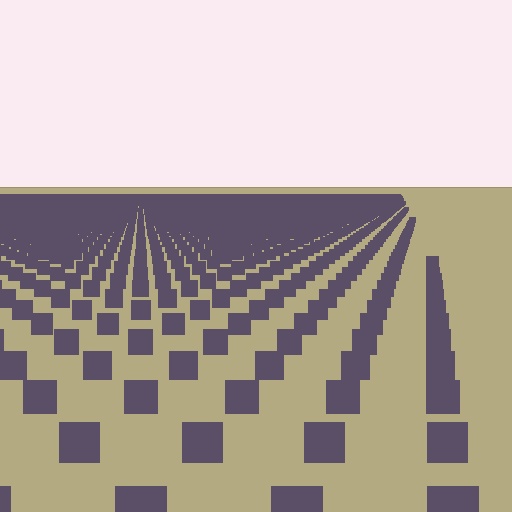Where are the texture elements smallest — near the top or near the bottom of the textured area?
Near the top.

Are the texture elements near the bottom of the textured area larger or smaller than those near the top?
Larger. Near the bottom, elements are closer to the viewer and appear at a bigger on-screen size.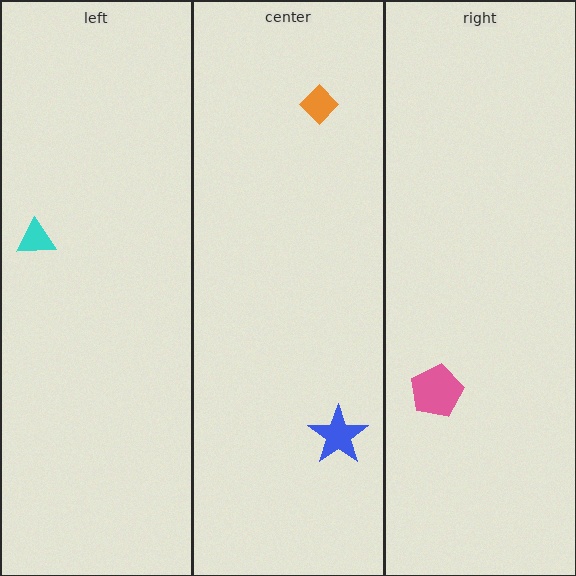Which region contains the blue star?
The center region.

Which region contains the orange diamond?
The center region.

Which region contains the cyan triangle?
The left region.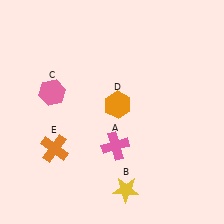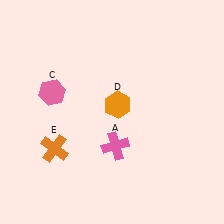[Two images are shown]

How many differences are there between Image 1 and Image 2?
There is 1 difference between the two images.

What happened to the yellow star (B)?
The yellow star (B) was removed in Image 2. It was in the bottom-right area of Image 1.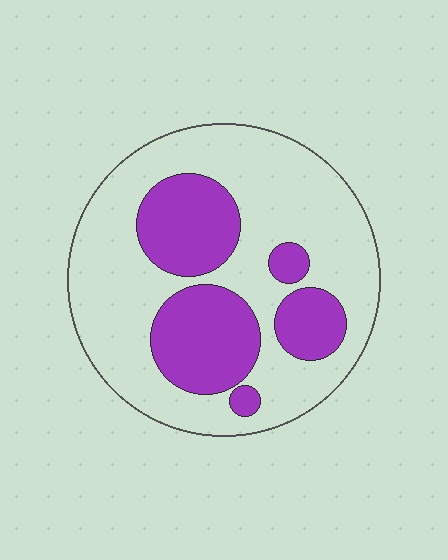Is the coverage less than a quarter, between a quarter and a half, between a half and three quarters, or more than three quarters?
Between a quarter and a half.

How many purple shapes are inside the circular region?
5.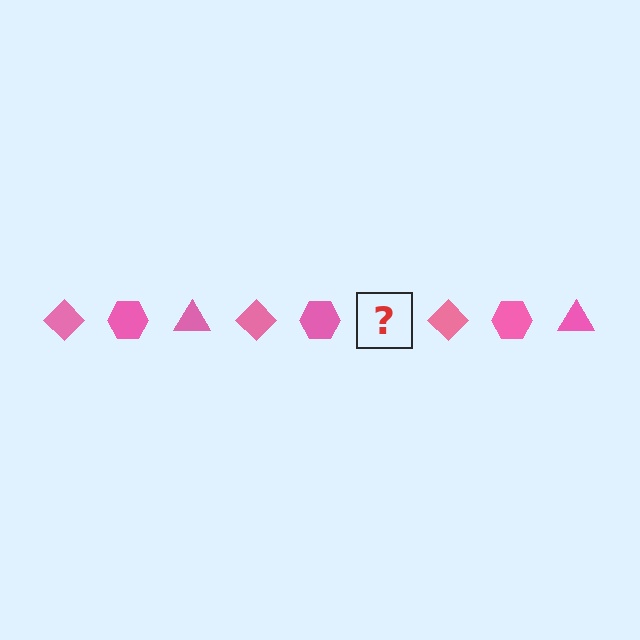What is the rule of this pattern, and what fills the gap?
The rule is that the pattern cycles through diamond, hexagon, triangle shapes in pink. The gap should be filled with a pink triangle.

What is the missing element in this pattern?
The missing element is a pink triangle.